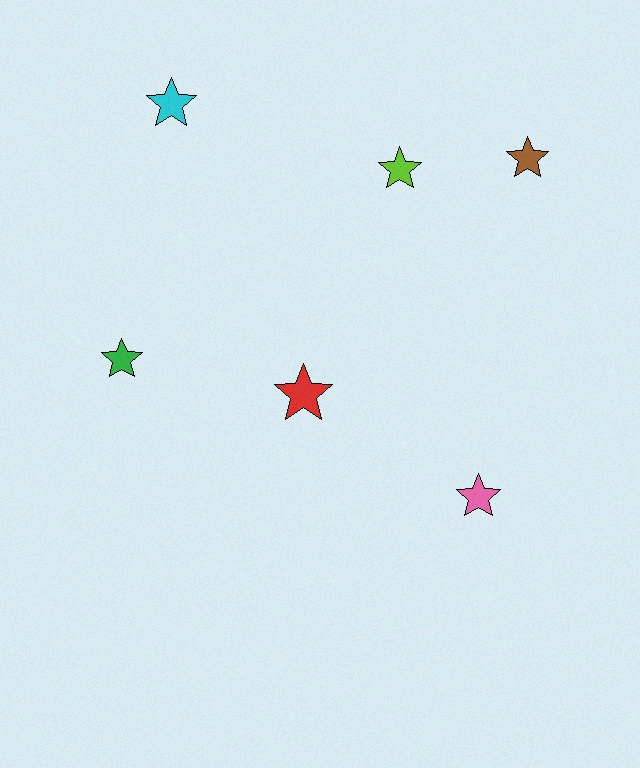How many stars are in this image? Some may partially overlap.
There are 6 stars.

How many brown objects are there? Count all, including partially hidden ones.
There is 1 brown object.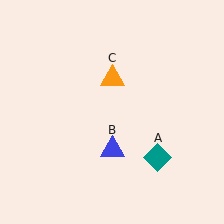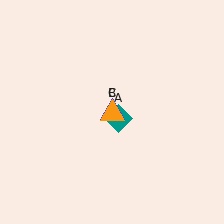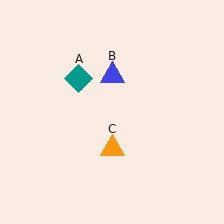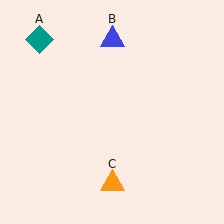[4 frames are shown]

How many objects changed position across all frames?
3 objects changed position: teal diamond (object A), blue triangle (object B), orange triangle (object C).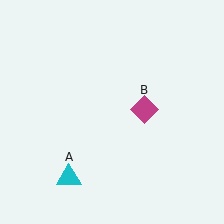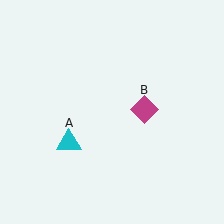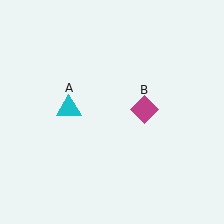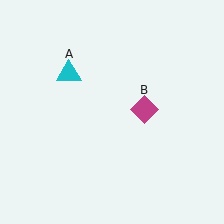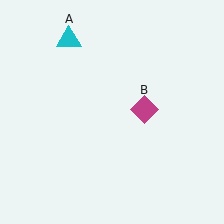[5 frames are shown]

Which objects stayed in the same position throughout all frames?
Magenta diamond (object B) remained stationary.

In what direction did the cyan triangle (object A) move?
The cyan triangle (object A) moved up.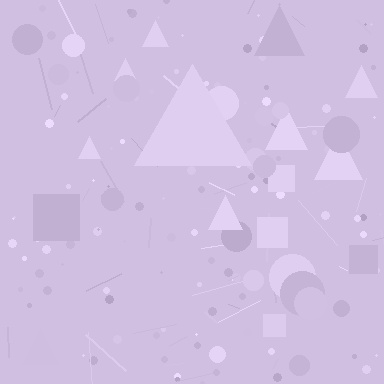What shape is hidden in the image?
A triangle is hidden in the image.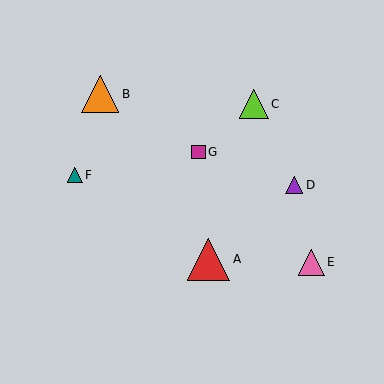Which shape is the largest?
The red triangle (labeled A) is the largest.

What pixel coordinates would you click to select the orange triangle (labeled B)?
Click at (100, 94) to select the orange triangle B.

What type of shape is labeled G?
Shape G is a magenta square.